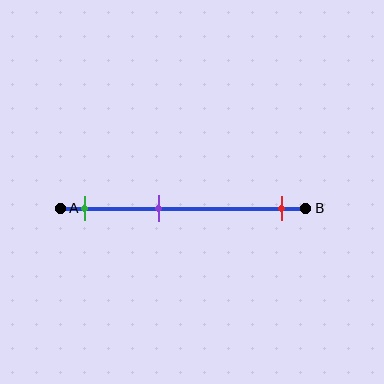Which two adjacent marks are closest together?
The green and purple marks are the closest adjacent pair.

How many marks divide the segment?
There are 3 marks dividing the segment.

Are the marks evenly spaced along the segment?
No, the marks are not evenly spaced.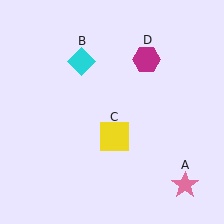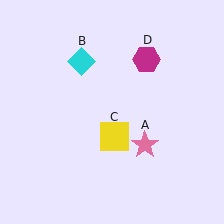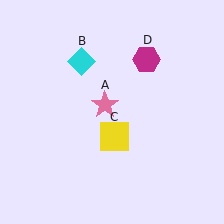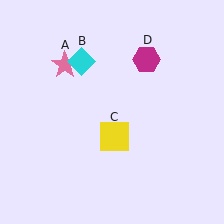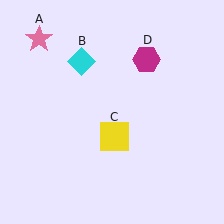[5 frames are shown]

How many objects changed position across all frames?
1 object changed position: pink star (object A).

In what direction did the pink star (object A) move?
The pink star (object A) moved up and to the left.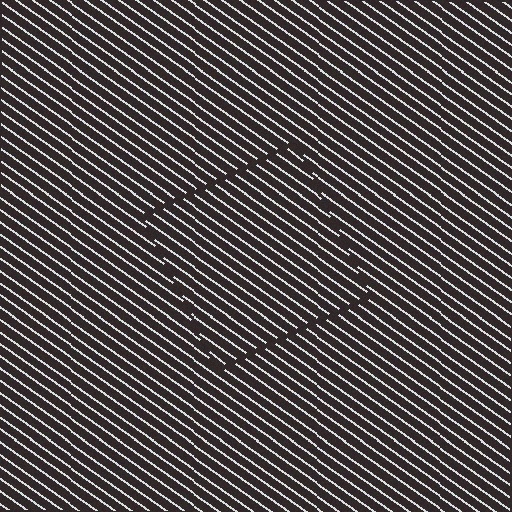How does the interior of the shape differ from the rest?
The interior of the shape contains the same grating, shifted by half a period — the contour is defined by the phase discontinuity where line-ends from the inner and outer gratings abut.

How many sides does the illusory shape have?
4 sides — the line-ends trace a square.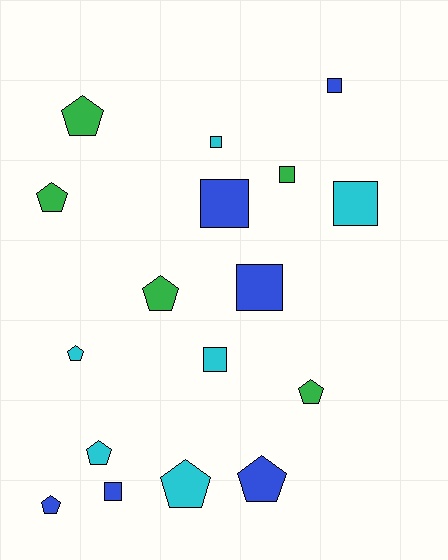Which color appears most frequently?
Cyan, with 6 objects.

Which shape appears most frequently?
Pentagon, with 9 objects.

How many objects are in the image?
There are 17 objects.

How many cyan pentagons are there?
There are 3 cyan pentagons.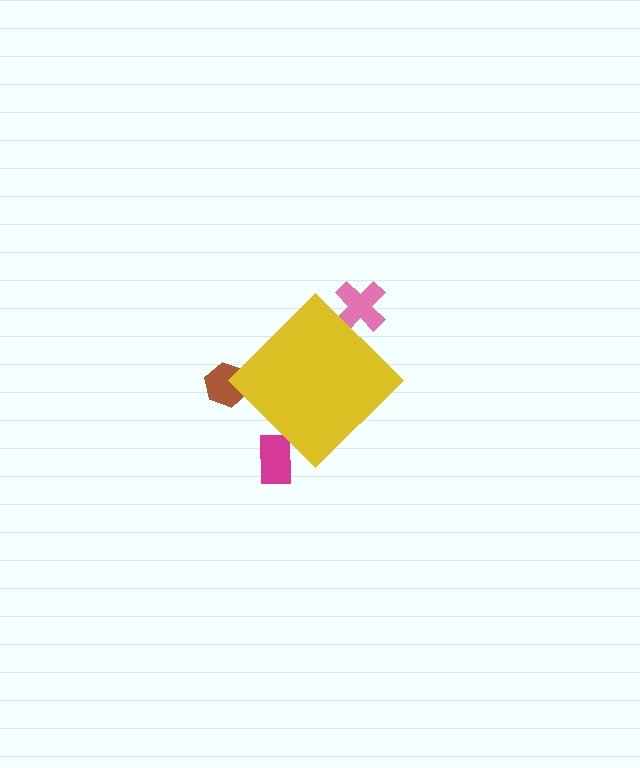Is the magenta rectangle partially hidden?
Yes, the magenta rectangle is partially hidden behind the yellow diamond.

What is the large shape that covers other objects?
A yellow diamond.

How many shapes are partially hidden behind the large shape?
3 shapes are partially hidden.